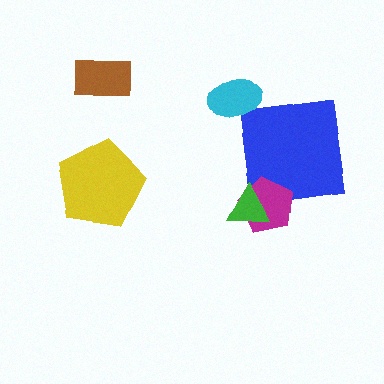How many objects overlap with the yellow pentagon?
0 objects overlap with the yellow pentagon.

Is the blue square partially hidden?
Yes, it is partially covered by another shape.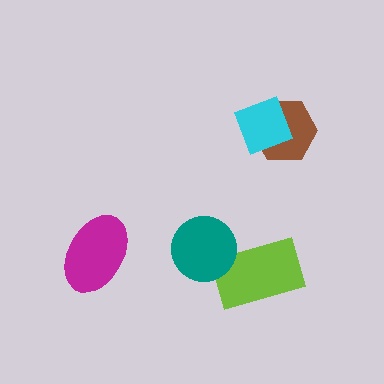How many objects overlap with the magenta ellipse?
0 objects overlap with the magenta ellipse.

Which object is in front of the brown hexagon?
The cyan diamond is in front of the brown hexagon.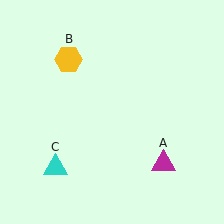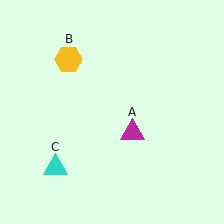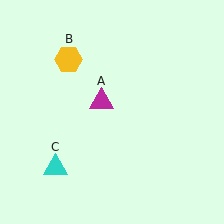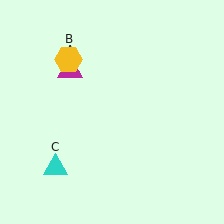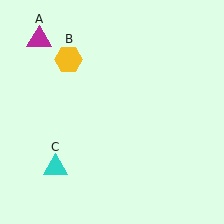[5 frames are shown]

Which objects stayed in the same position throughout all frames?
Yellow hexagon (object B) and cyan triangle (object C) remained stationary.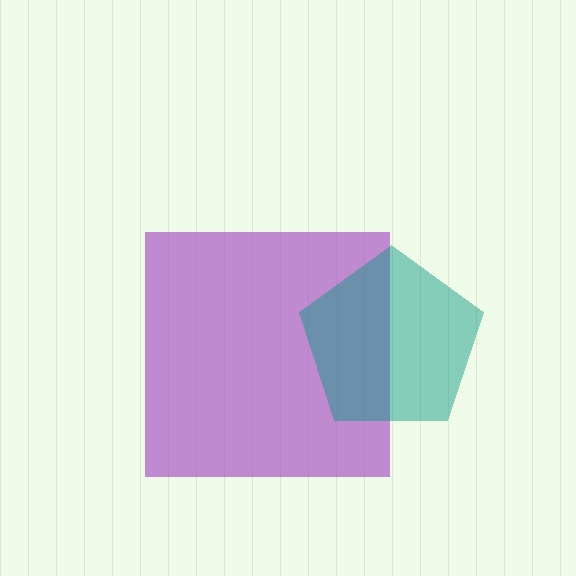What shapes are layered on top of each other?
The layered shapes are: a purple square, a teal pentagon.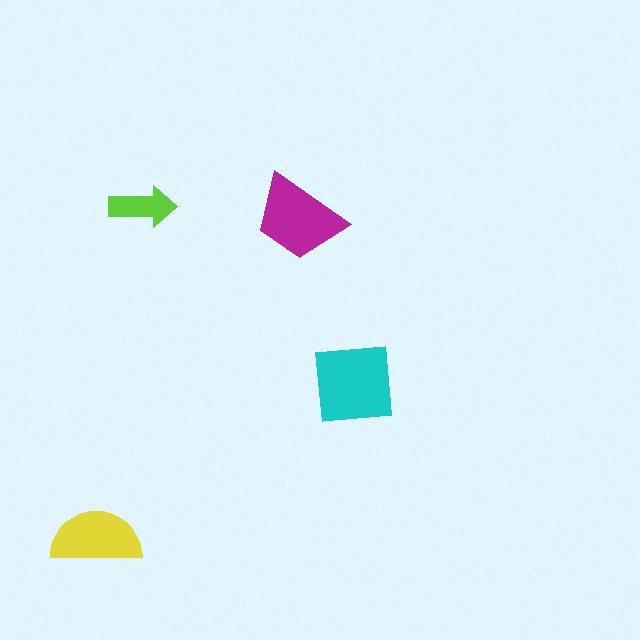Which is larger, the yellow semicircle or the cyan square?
The cyan square.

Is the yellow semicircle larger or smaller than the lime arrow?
Larger.